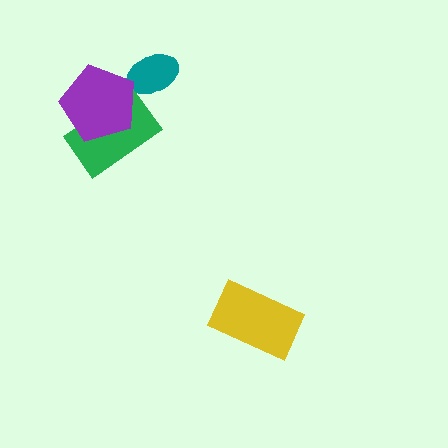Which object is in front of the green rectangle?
The purple pentagon is in front of the green rectangle.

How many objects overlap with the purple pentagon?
2 objects overlap with the purple pentagon.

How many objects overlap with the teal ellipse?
1 object overlaps with the teal ellipse.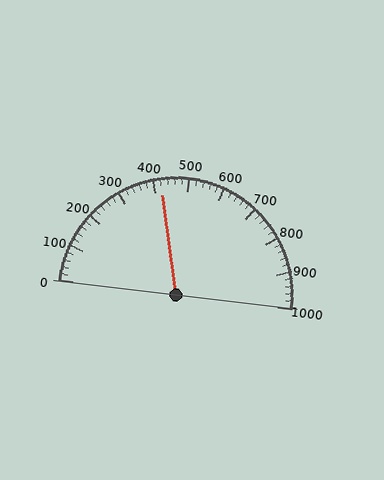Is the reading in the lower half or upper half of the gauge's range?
The reading is in the lower half of the range (0 to 1000).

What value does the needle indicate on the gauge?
The needle indicates approximately 420.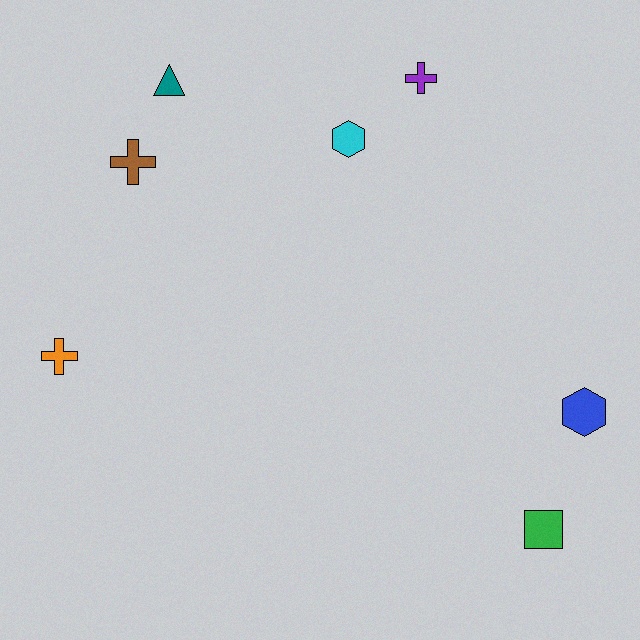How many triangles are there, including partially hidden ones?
There is 1 triangle.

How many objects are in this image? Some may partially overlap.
There are 7 objects.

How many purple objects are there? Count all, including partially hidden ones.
There is 1 purple object.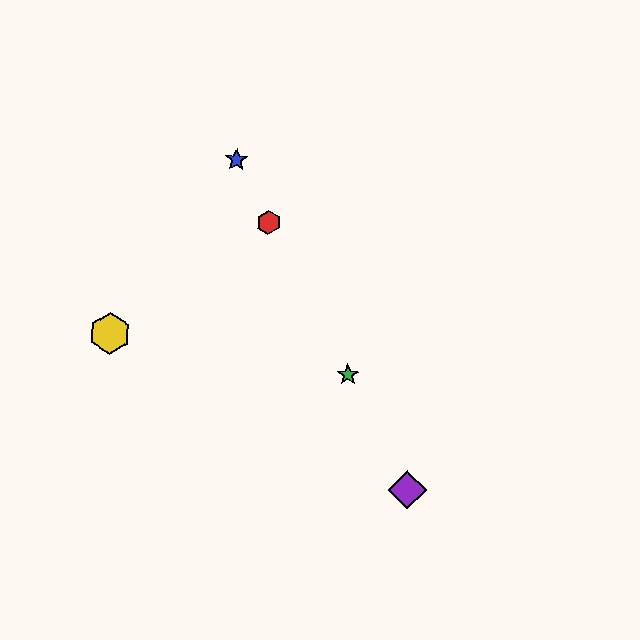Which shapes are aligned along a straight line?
The red hexagon, the blue star, the green star, the purple diamond are aligned along a straight line.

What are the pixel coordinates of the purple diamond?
The purple diamond is at (408, 490).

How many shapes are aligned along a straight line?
4 shapes (the red hexagon, the blue star, the green star, the purple diamond) are aligned along a straight line.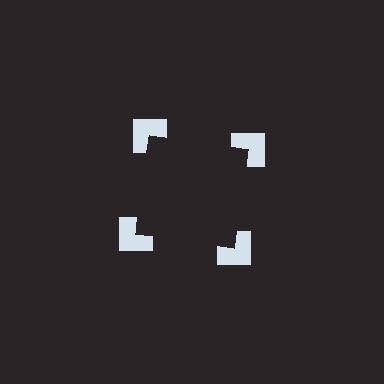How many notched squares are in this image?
There are 4 — one at each vertex of the illusory square.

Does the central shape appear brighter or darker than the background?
It typically appears slightly darker than the background, even though no actual brightness change is drawn.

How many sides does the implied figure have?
4 sides.